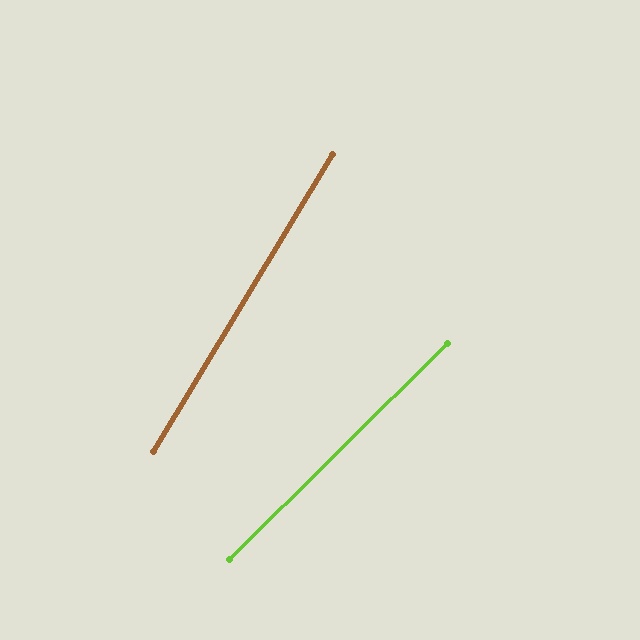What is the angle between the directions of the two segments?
Approximately 14 degrees.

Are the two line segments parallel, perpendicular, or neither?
Neither parallel nor perpendicular — they differ by about 14°.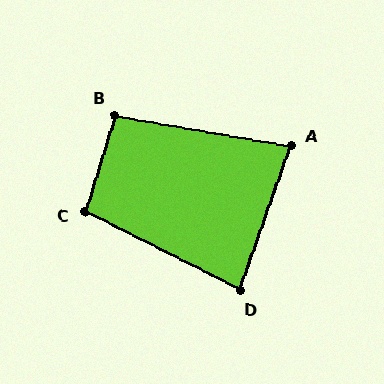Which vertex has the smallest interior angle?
A, at approximately 80 degrees.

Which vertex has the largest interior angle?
C, at approximately 100 degrees.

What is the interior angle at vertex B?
Approximately 97 degrees (obtuse).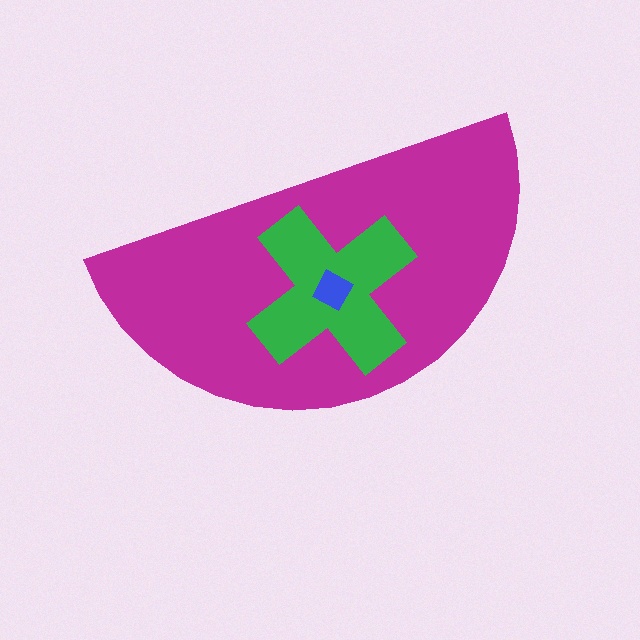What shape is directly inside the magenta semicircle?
The green cross.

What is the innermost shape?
The blue diamond.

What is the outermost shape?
The magenta semicircle.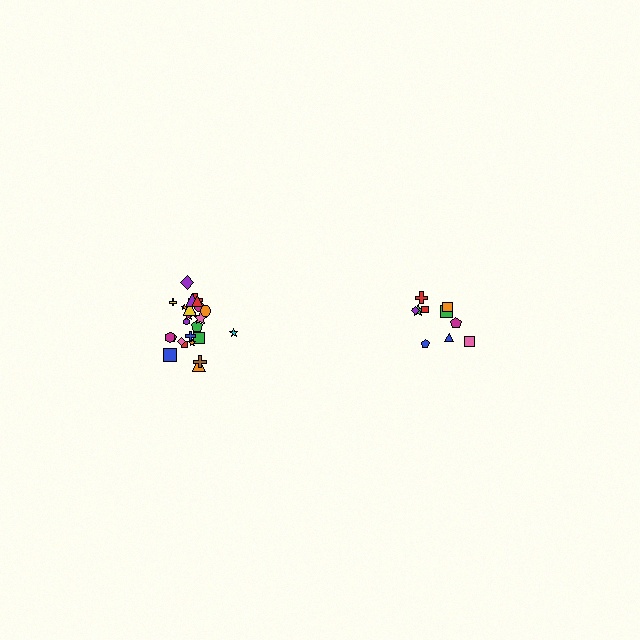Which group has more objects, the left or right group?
The left group.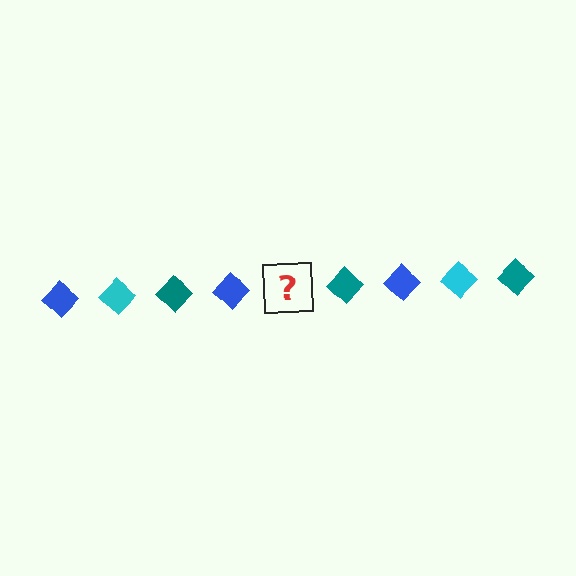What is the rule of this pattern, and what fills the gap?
The rule is that the pattern cycles through blue, cyan, teal diamonds. The gap should be filled with a cyan diamond.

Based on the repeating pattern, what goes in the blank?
The blank should be a cyan diamond.